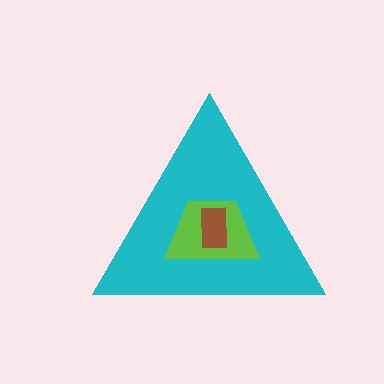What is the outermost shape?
The cyan triangle.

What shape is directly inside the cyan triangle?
The lime trapezoid.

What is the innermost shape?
The brown rectangle.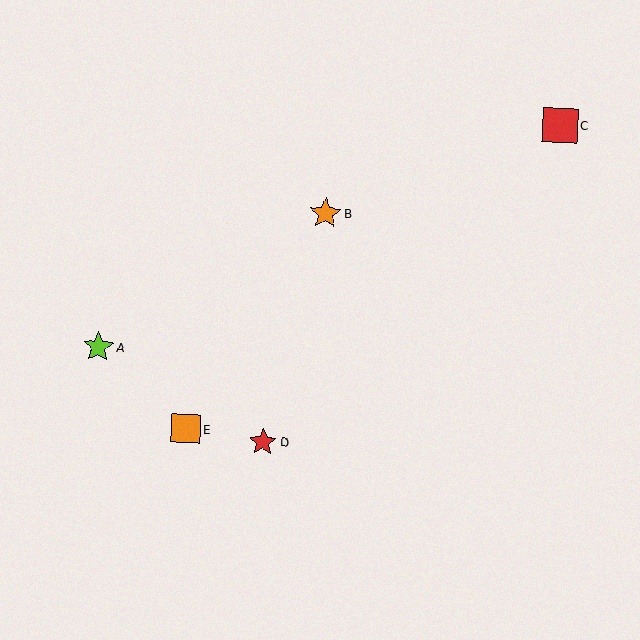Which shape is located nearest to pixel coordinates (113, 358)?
The lime star (labeled A) at (98, 347) is nearest to that location.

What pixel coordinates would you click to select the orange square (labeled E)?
Click at (186, 429) to select the orange square E.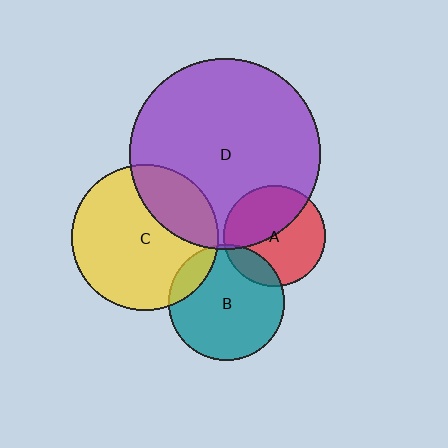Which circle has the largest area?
Circle D (purple).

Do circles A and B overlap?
Yes.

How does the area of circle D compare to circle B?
Approximately 2.7 times.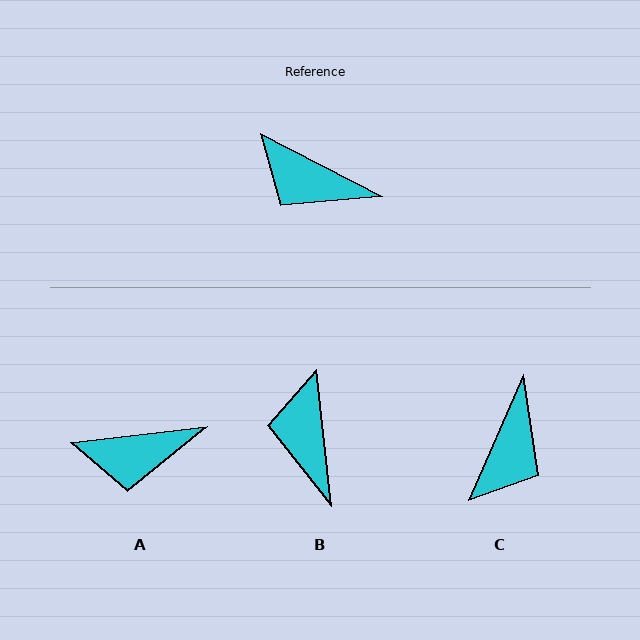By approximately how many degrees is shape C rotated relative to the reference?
Approximately 94 degrees counter-clockwise.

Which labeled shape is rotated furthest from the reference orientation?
C, about 94 degrees away.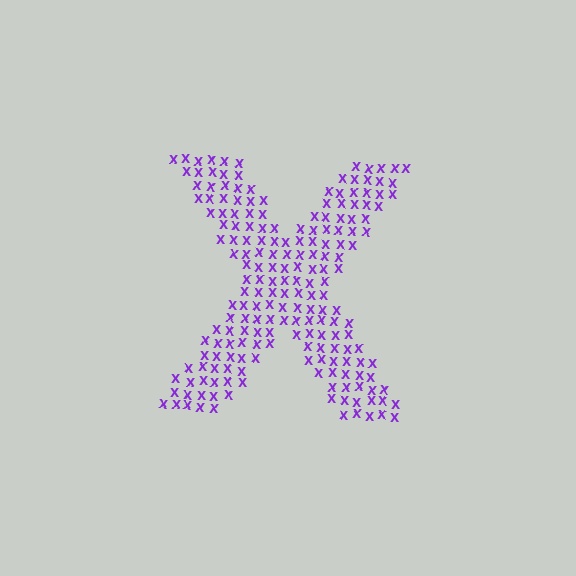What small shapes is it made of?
It is made of small letter X's.